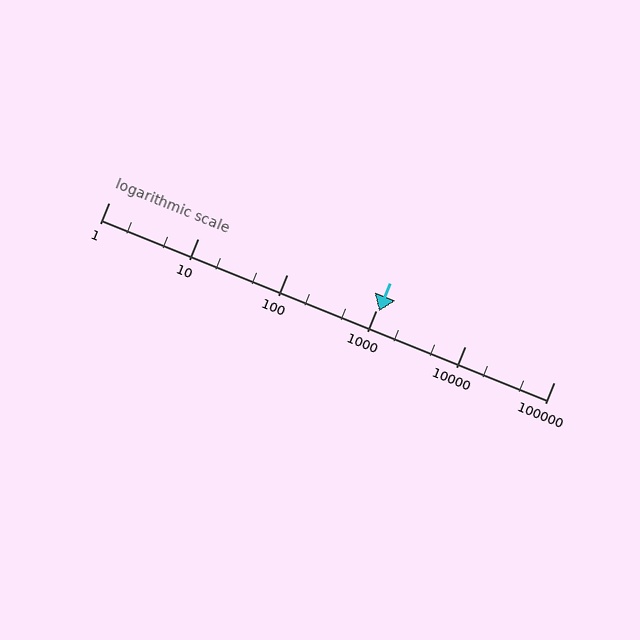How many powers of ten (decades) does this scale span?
The scale spans 5 decades, from 1 to 100000.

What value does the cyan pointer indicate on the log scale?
The pointer indicates approximately 1100.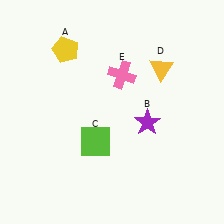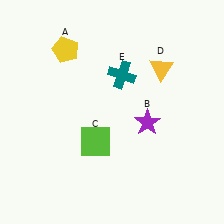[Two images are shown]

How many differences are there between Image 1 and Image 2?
There is 1 difference between the two images.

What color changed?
The cross (E) changed from pink in Image 1 to teal in Image 2.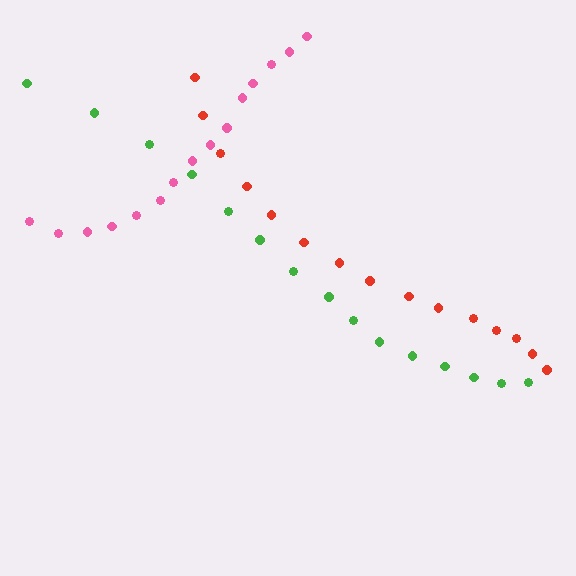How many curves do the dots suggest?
There are 3 distinct paths.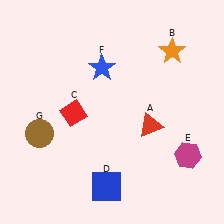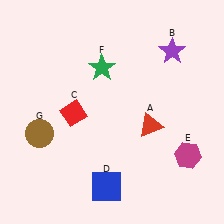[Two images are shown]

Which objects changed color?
B changed from orange to purple. F changed from blue to green.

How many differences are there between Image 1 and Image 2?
There are 2 differences between the two images.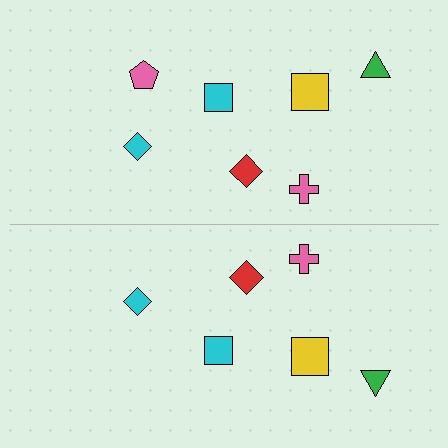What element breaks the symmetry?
A pink pentagon is missing from the bottom side.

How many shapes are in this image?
There are 13 shapes in this image.